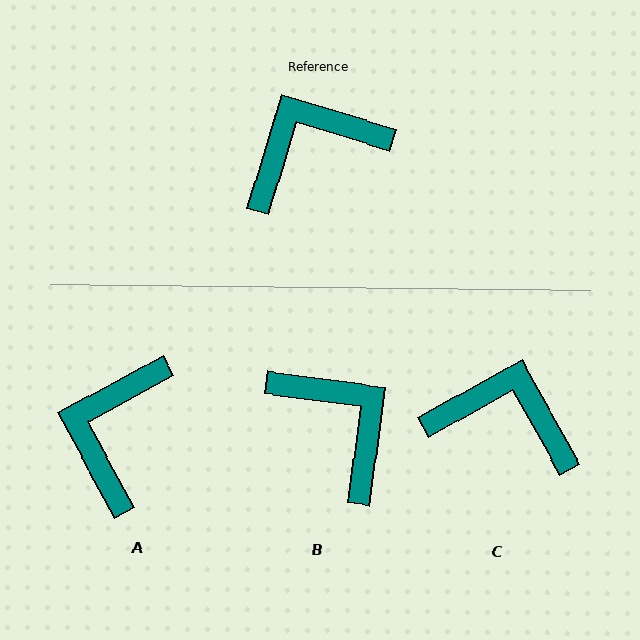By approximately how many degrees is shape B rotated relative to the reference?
Approximately 81 degrees clockwise.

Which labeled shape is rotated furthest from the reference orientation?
B, about 81 degrees away.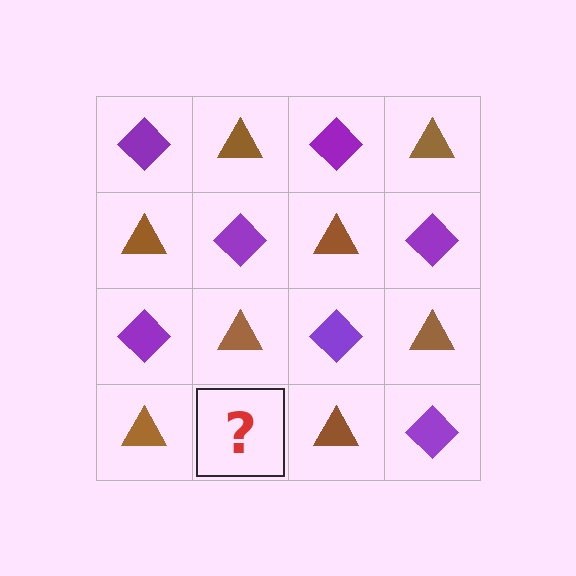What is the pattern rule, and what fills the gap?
The rule is that it alternates purple diamond and brown triangle in a checkerboard pattern. The gap should be filled with a purple diamond.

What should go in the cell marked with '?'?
The missing cell should contain a purple diamond.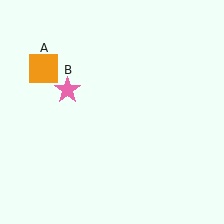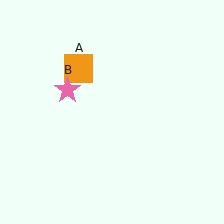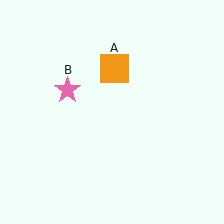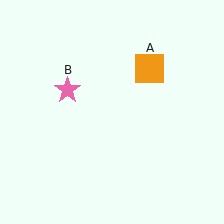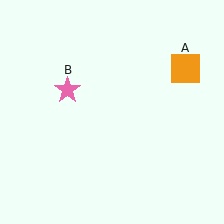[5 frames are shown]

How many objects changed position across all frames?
1 object changed position: orange square (object A).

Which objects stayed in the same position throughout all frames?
Pink star (object B) remained stationary.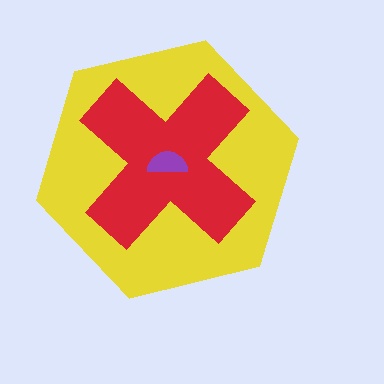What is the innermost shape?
The purple semicircle.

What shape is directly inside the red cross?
The purple semicircle.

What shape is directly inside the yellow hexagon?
The red cross.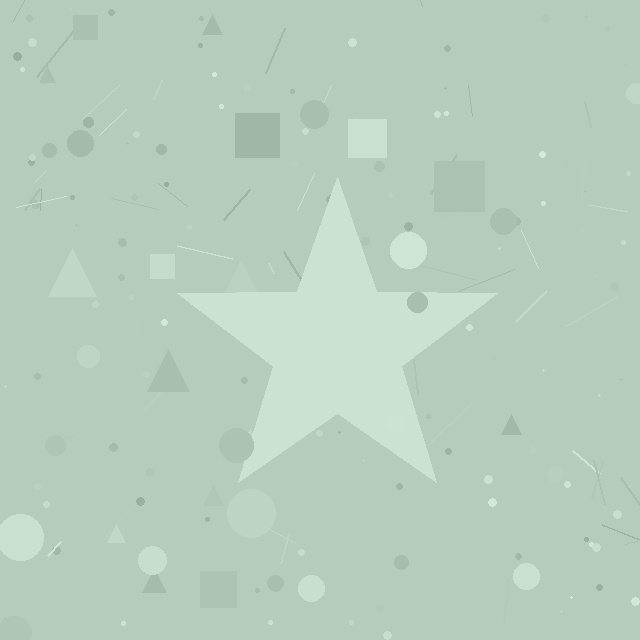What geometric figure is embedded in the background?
A star is embedded in the background.